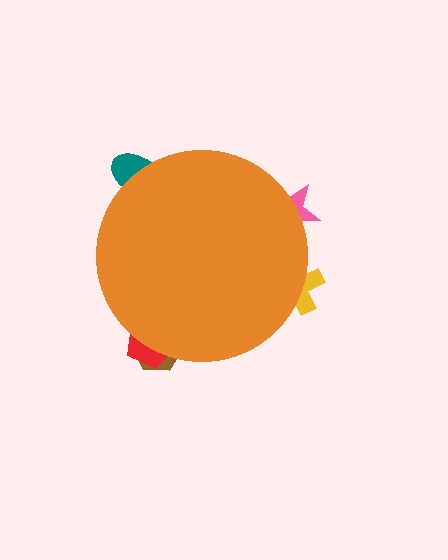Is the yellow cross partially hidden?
Yes, the yellow cross is partially hidden behind the orange circle.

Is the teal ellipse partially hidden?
Yes, the teal ellipse is partially hidden behind the orange circle.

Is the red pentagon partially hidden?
Yes, the red pentagon is partially hidden behind the orange circle.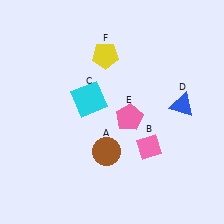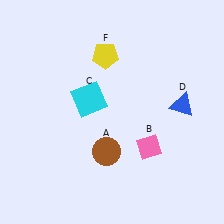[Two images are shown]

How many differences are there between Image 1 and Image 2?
There is 1 difference between the two images.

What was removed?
The pink pentagon (E) was removed in Image 2.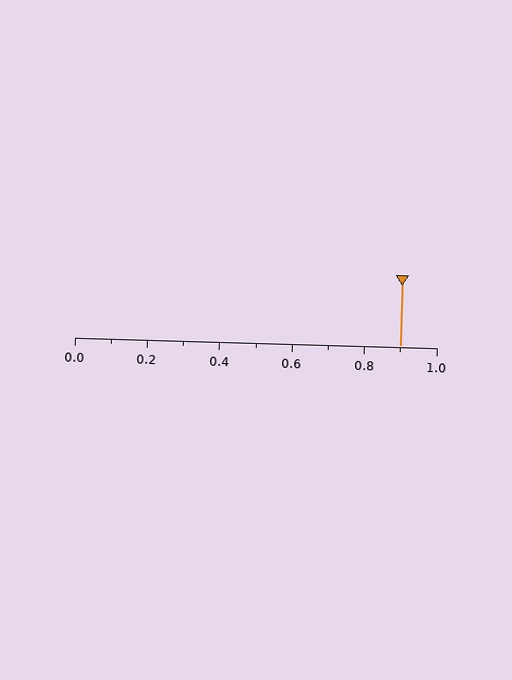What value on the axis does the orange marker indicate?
The marker indicates approximately 0.9.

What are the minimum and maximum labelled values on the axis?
The axis runs from 0.0 to 1.0.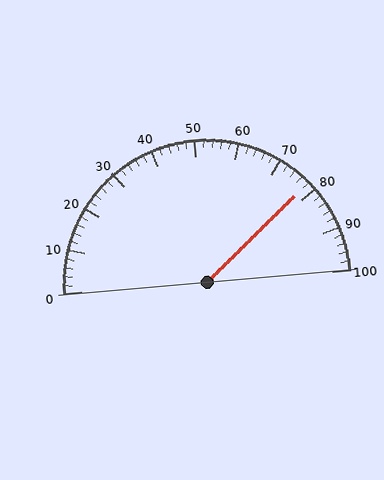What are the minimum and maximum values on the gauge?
The gauge ranges from 0 to 100.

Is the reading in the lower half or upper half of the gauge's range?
The reading is in the upper half of the range (0 to 100).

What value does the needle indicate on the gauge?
The needle indicates approximately 78.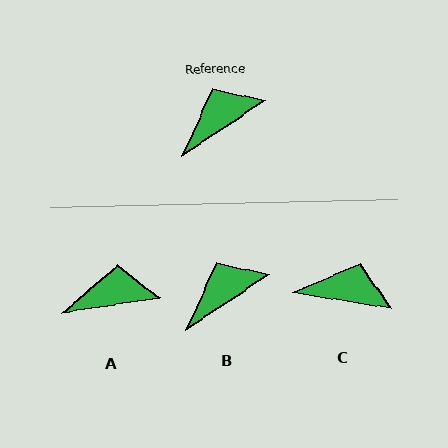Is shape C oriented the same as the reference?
No, it is off by about 43 degrees.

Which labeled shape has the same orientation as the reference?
B.